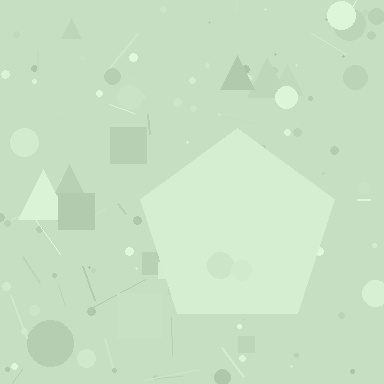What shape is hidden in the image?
A pentagon is hidden in the image.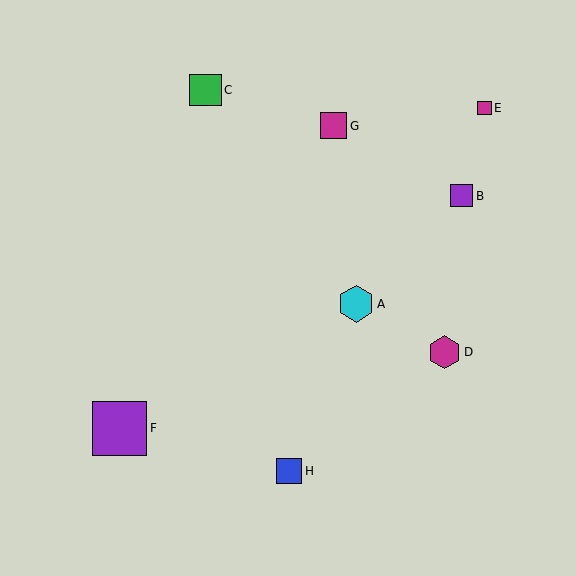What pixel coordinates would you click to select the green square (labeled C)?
Click at (206, 90) to select the green square C.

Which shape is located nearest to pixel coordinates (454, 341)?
The magenta hexagon (labeled D) at (445, 352) is nearest to that location.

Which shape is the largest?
The purple square (labeled F) is the largest.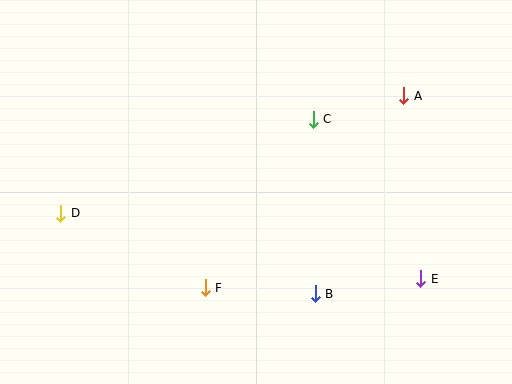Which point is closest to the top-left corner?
Point D is closest to the top-left corner.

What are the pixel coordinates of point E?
Point E is at (421, 279).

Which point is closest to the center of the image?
Point C at (313, 119) is closest to the center.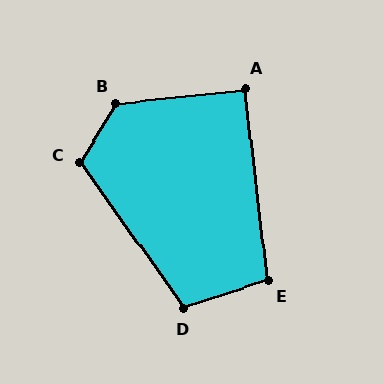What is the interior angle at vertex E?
Approximately 102 degrees (obtuse).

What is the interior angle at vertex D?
Approximately 107 degrees (obtuse).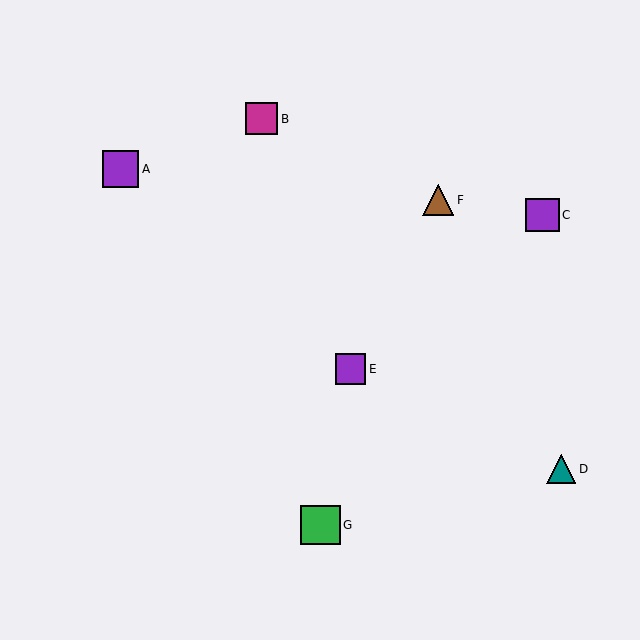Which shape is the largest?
The green square (labeled G) is the largest.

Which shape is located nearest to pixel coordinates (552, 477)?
The teal triangle (labeled D) at (561, 469) is nearest to that location.